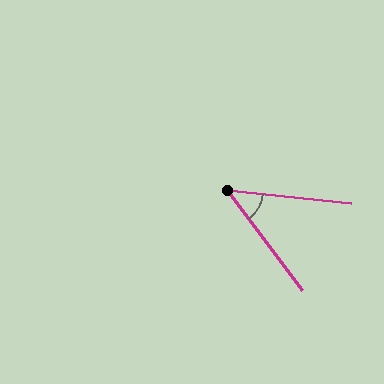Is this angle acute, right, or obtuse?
It is acute.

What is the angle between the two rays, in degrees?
Approximately 47 degrees.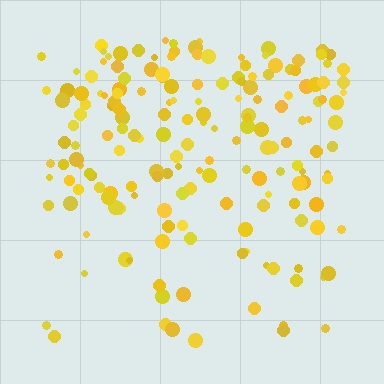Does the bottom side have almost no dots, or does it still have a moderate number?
Still a moderate number, just noticeably fewer than the top.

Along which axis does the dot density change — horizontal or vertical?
Vertical.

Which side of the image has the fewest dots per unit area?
The bottom.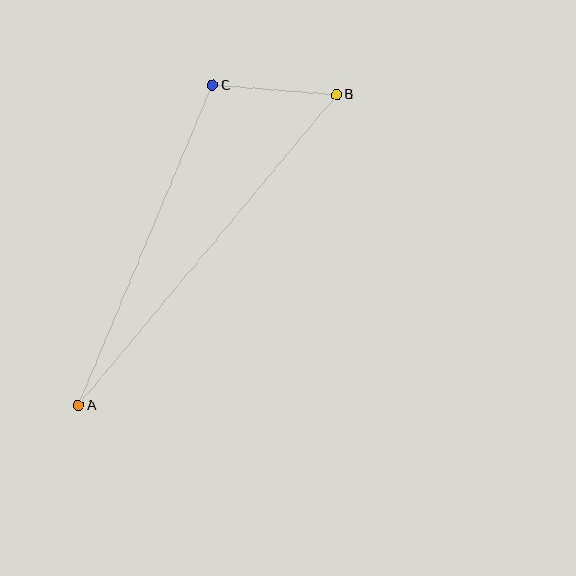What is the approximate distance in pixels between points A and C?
The distance between A and C is approximately 347 pixels.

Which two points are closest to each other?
Points B and C are closest to each other.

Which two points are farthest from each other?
Points A and B are farthest from each other.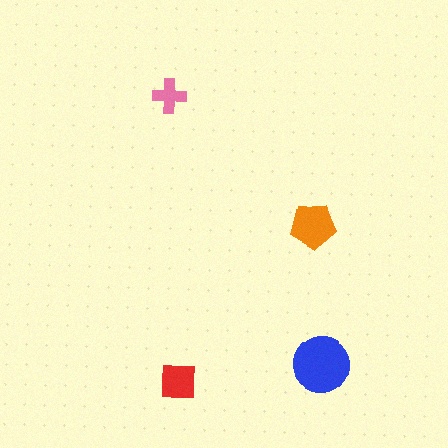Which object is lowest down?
The red square is bottommost.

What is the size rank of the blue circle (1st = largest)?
1st.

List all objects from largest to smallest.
The blue circle, the orange pentagon, the red square, the pink cross.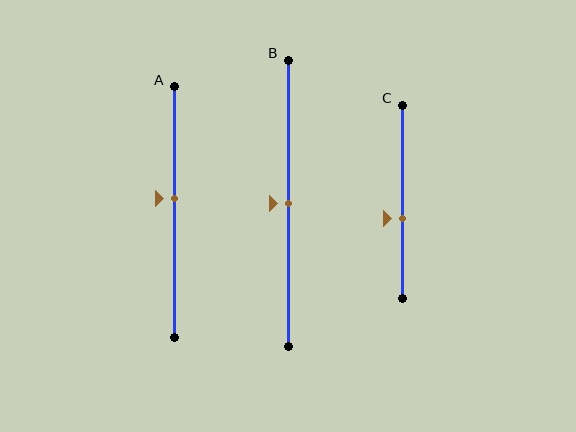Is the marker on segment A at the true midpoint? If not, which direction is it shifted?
No, the marker on segment A is shifted upward by about 5% of the segment length.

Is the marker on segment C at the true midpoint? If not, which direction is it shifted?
No, the marker on segment C is shifted downward by about 8% of the segment length.